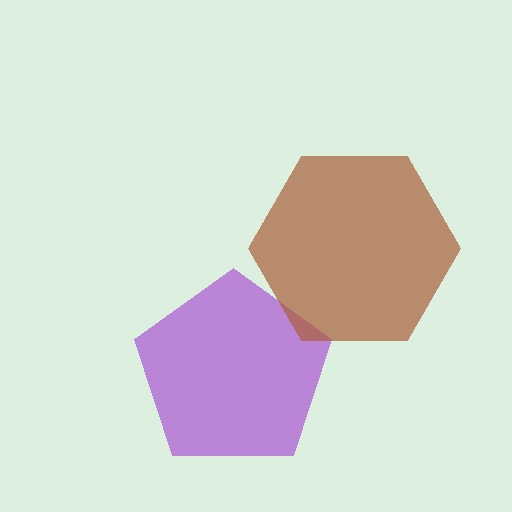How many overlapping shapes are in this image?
There are 2 overlapping shapes in the image.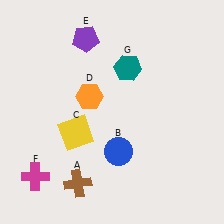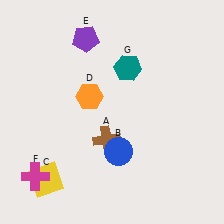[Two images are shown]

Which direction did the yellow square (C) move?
The yellow square (C) moved down.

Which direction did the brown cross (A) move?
The brown cross (A) moved up.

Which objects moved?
The objects that moved are: the brown cross (A), the yellow square (C).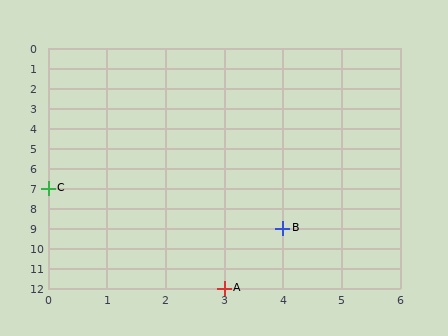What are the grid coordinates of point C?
Point C is at grid coordinates (0, 7).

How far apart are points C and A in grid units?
Points C and A are 3 columns and 5 rows apart (about 5.8 grid units diagonally).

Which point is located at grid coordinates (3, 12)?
Point A is at (3, 12).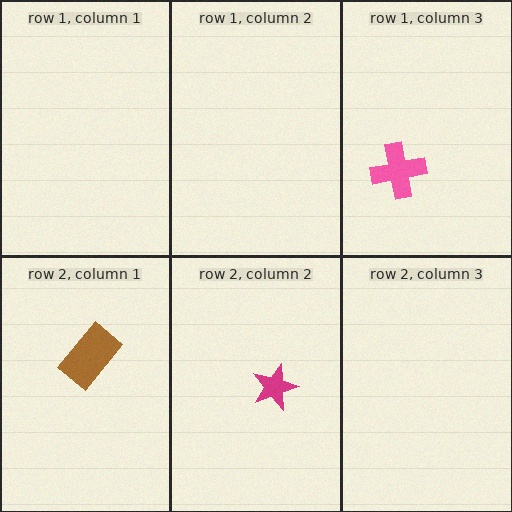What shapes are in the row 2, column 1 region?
The brown rectangle.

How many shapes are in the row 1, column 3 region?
1.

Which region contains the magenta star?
The row 2, column 2 region.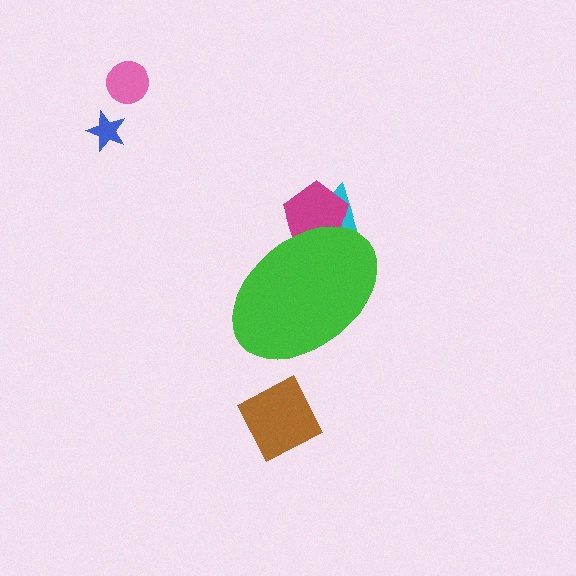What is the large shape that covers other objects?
A green ellipse.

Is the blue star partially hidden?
No, the blue star is fully visible.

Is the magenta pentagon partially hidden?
Yes, the magenta pentagon is partially hidden behind the green ellipse.